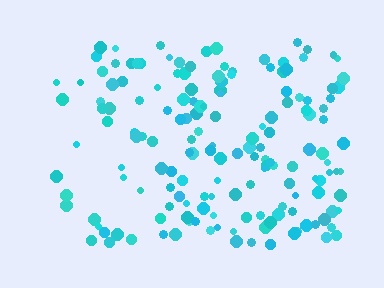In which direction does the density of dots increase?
From left to right, with the right side densest.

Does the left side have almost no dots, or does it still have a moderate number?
Still a moderate number, just noticeably fewer than the right.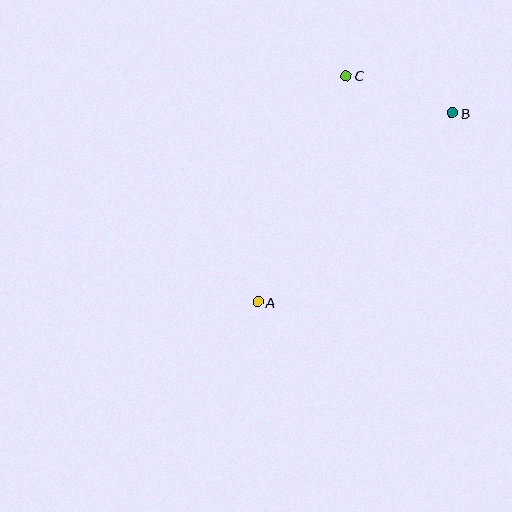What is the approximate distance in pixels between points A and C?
The distance between A and C is approximately 243 pixels.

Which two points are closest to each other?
Points B and C are closest to each other.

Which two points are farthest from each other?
Points A and B are farthest from each other.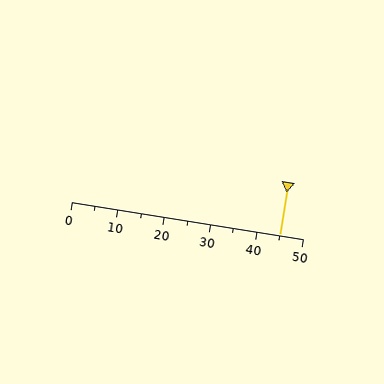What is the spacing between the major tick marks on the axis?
The major ticks are spaced 10 apart.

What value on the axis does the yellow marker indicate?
The marker indicates approximately 45.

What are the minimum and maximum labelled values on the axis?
The axis runs from 0 to 50.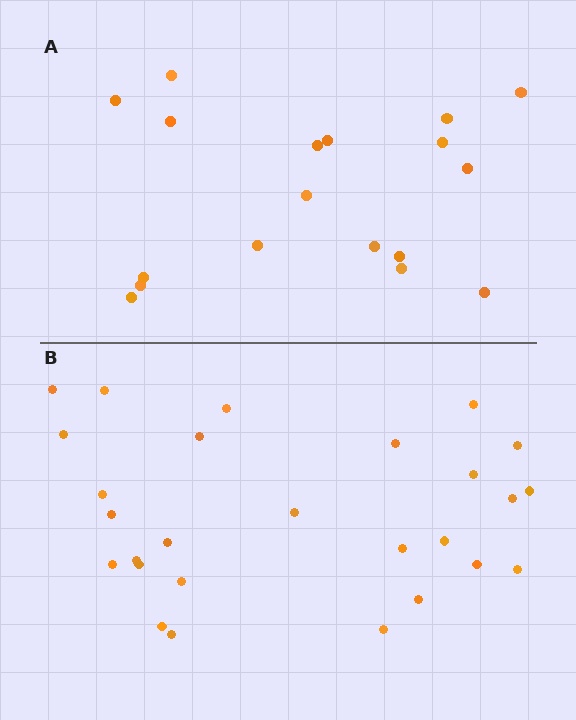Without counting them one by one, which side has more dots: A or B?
Region B (the bottom region) has more dots.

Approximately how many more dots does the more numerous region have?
Region B has roughly 8 or so more dots than region A.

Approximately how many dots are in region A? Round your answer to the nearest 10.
About 20 dots. (The exact count is 18, which rounds to 20.)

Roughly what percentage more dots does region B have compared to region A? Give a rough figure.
About 50% more.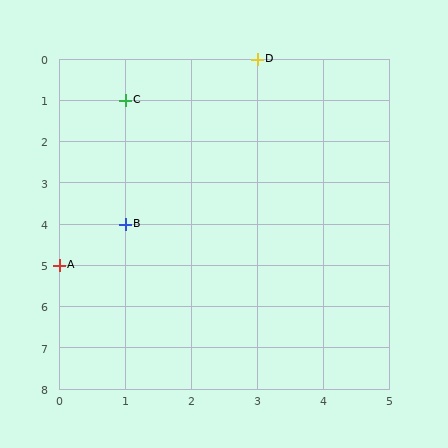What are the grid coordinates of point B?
Point B is at grid coordinates (1, 4).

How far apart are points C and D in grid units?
Points C and D are 2 columns and 1 row apart (about 2.2 grid units diagonally).